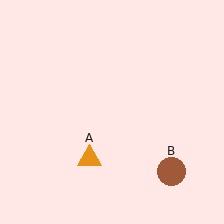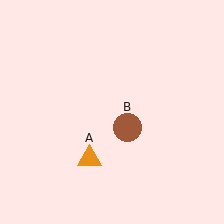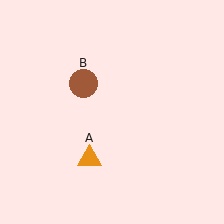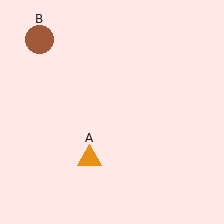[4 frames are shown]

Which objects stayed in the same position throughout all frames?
Orange triangle (object A) remained stationary.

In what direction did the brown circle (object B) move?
The brown circle (object B) moved up and to the left.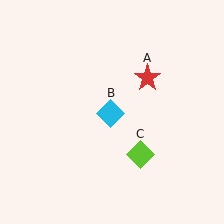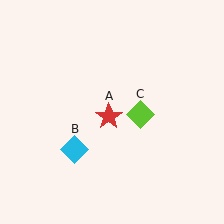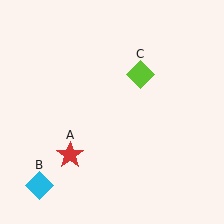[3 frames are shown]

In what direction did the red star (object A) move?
The red star (object A) moved down and to the left.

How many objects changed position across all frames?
3 objects changed position: red star (object A), cyan diamond (object B), lime diamond (object C).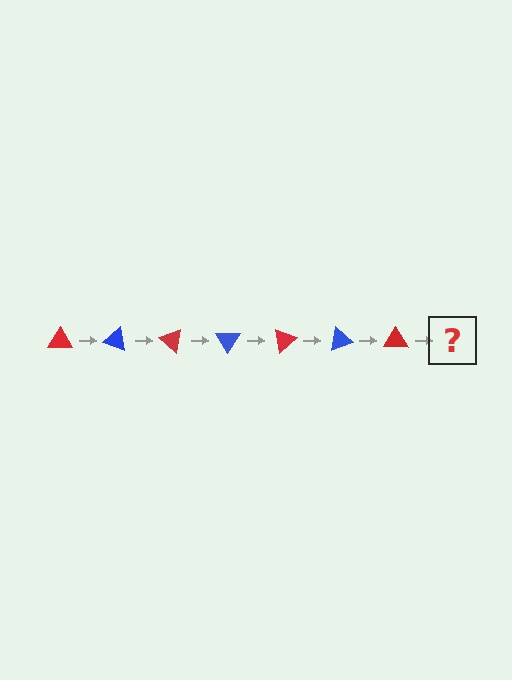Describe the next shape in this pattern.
It should be a blue triangle, rotated 140 degrees from the start.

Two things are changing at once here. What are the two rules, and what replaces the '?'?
The two rules are that it rotates 20 degrees each step and the color cycles through red and blue. The '?' should be a blue triangle, rotated 140 degrees from the start.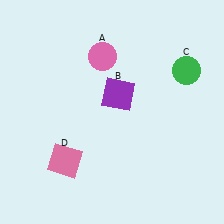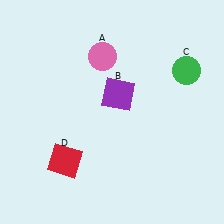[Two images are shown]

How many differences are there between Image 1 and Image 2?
There is 1 difference between the two images.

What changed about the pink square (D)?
In Image 1, D is pink. In Image 2, it changed to red.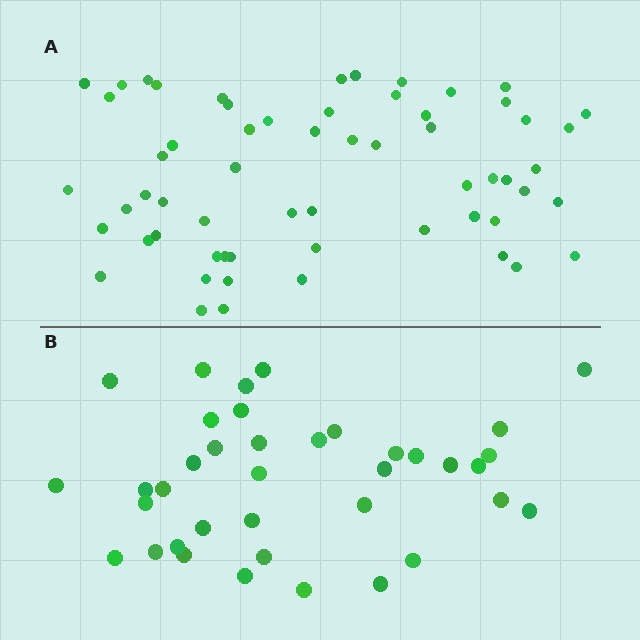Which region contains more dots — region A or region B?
Region A (the top region) has more dots.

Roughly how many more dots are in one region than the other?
Region A has approximately 20 more dots than region B.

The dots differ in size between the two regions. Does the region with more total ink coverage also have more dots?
No. Region B has more total ink coverage because its dots are larger, but region A actually contains more individual dots. Total area can be misleading — the number of items is what matters here.